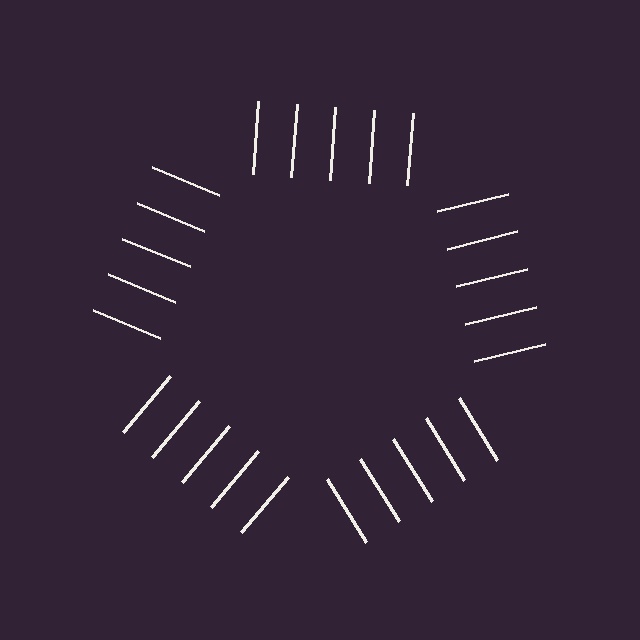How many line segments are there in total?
25 — 5 along each of the 5 edges.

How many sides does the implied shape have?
5 sides — the line-ends trace a pentagon.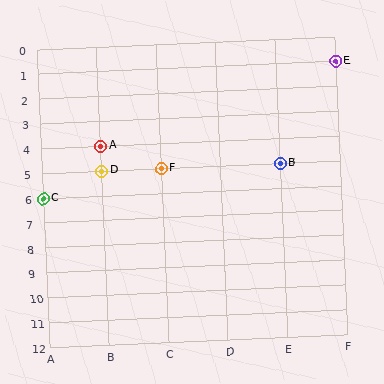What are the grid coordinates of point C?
Point C is at grid coordinates (A, 6).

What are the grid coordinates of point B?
Point B is at grid coordinates (E, 5).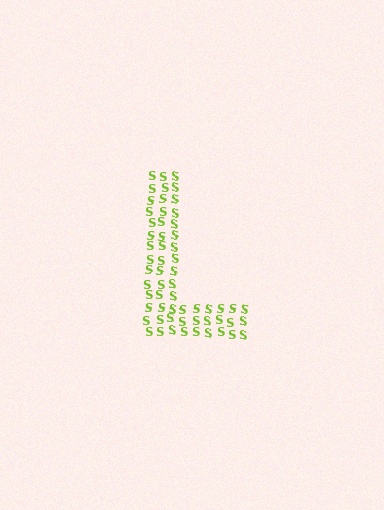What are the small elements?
The small elements are letter S's.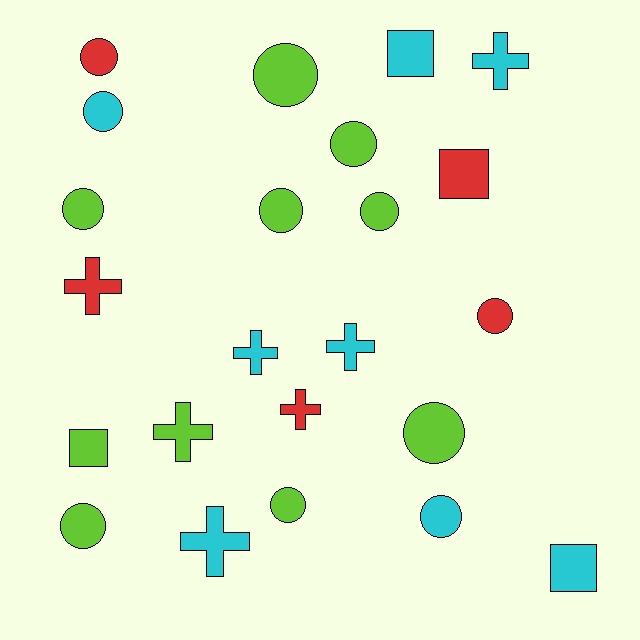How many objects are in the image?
There are 23 objects.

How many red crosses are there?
There are 2 red crosses.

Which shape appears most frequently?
Circle, with 12 objects.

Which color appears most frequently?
Lime, with 10 objects.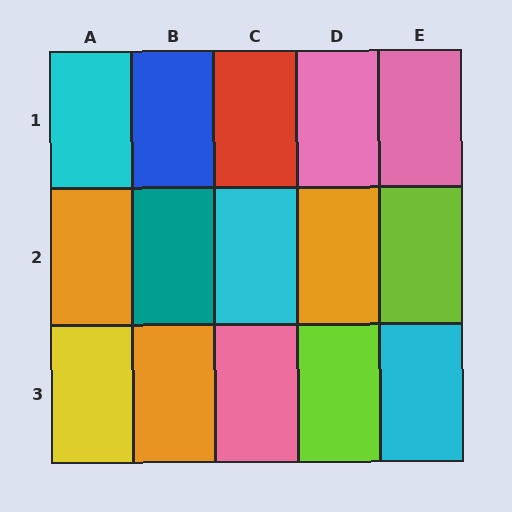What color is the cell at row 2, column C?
Cyan.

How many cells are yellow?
1 cell is yellow.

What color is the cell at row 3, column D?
Lime.